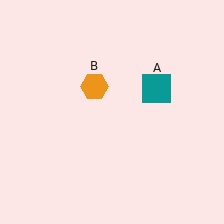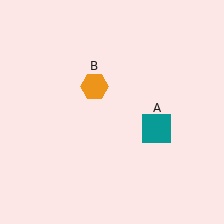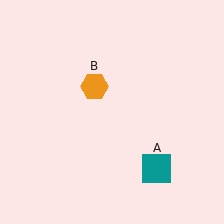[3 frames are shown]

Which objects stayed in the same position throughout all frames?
Orange hexagon (object B) remained stationary.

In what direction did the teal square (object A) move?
The teal square (object A) moved down.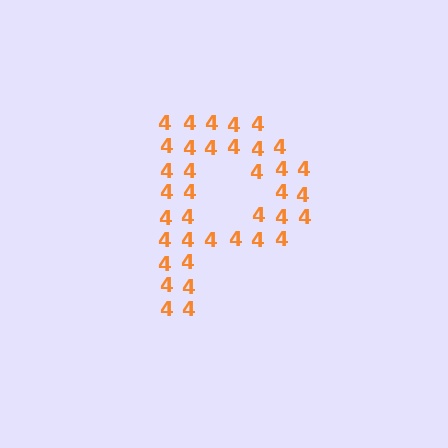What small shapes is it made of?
It is made of small digit 4's.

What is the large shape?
The large shape is the letter P.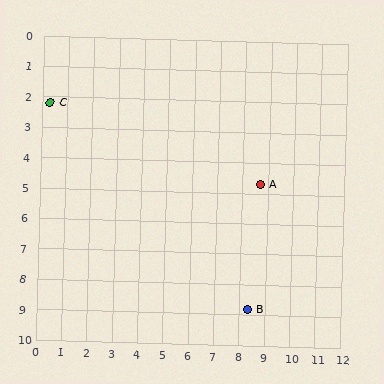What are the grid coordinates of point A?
Point A is at approximately (8.7, 4.7).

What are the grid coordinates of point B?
Point B is at approximately (8.3, 8.8).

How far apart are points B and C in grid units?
Points B and C are about 10.4 grid units apart.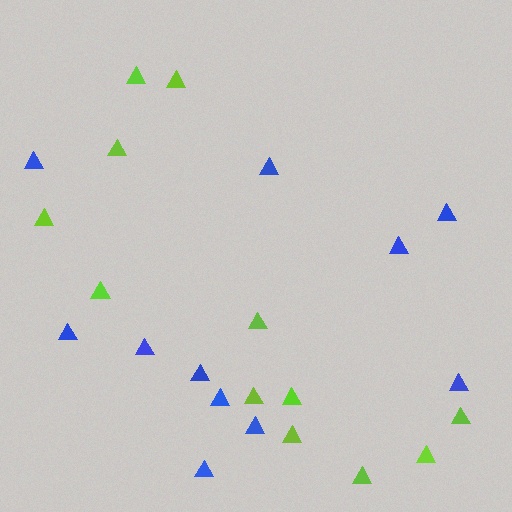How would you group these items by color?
There are 2 groups: one group of lime triangles (12) and one group of blue triangles (11).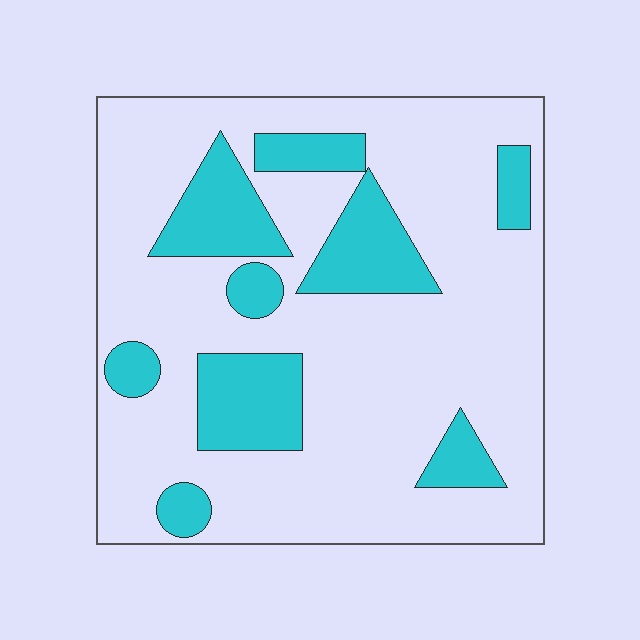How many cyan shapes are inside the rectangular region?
9.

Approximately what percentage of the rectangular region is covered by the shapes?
Approximately 25%.